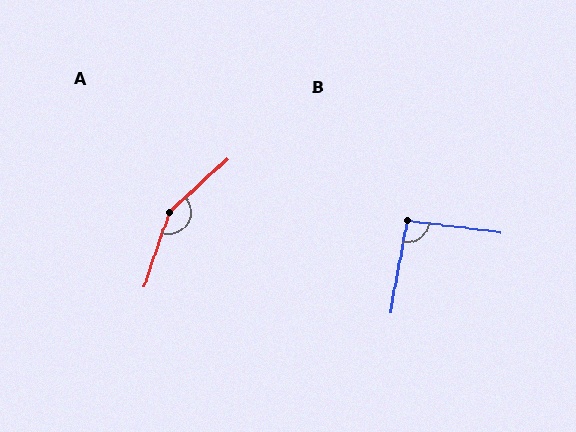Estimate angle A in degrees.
Approximately 151 degrees.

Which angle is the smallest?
B, at approximately 93 degrees.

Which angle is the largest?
A, at approximately 151 degrees.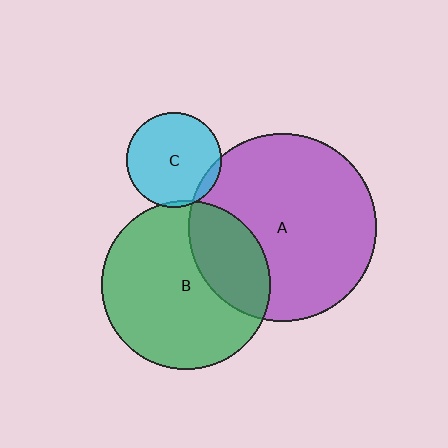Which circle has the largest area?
Circle A (purple).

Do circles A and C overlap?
Yes.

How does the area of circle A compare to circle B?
Approximately 1.2 times.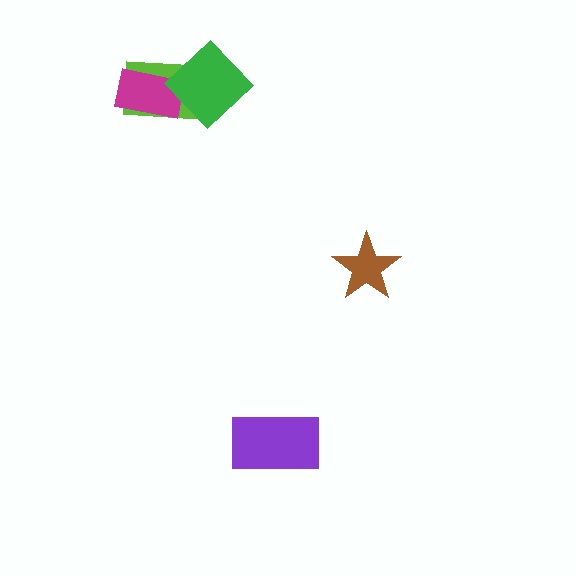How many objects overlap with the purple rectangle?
0 objects overlap with the purple rectangle.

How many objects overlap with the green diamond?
2 objects overlap with the green diamond.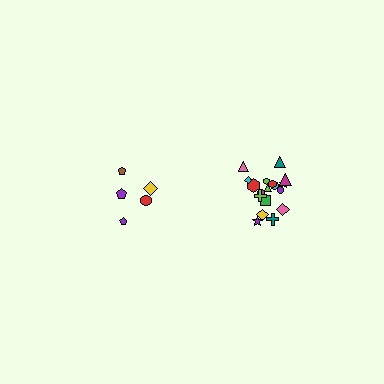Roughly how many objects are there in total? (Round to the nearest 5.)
Roughly 25 objects in total.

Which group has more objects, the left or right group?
The right group.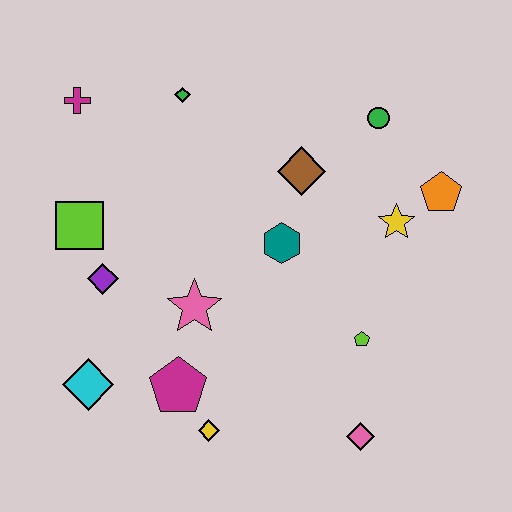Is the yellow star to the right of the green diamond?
Yes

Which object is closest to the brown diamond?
The teal hexagon is closest to the brown diamond.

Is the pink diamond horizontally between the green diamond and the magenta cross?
No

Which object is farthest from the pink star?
The orange pentagon is farthest from the pink star.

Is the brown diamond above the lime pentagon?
Yes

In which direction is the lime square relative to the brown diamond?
The lime square is to the left of the brown diamond.